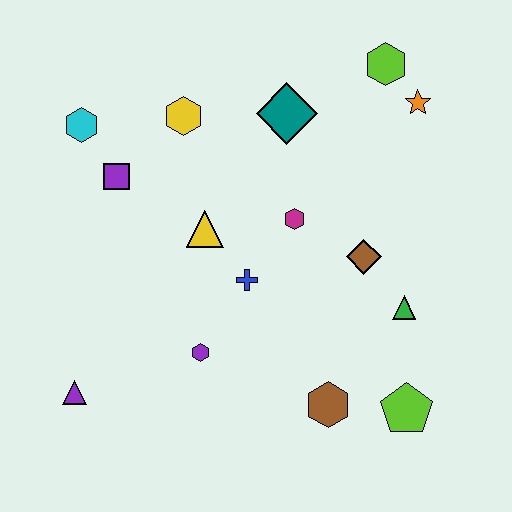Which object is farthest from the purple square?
The lime pentagon is farthest from the purple square.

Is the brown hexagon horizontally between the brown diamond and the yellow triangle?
Yes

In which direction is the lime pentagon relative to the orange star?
The lime pentagon is below the orange star.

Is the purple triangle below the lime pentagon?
No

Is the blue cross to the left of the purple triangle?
No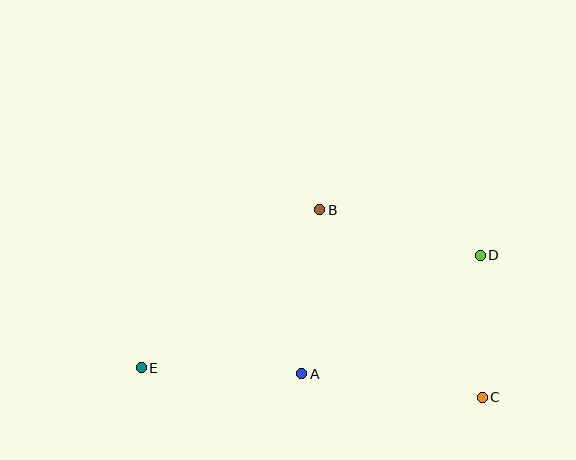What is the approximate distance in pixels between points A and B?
The distance between A and B is approximately 165 pixels.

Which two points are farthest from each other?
Points D and E are farthest from each other.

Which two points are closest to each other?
Points C and D are closest to each other.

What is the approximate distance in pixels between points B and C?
The distance between B and C is approximately 248 pixels.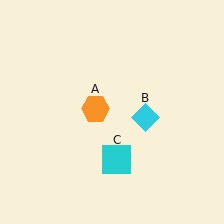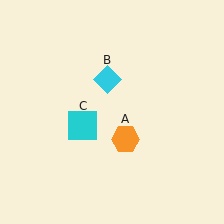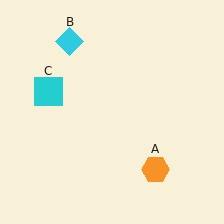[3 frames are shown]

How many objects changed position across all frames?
3 objects changed position: orange hexagon (object A), cyan diamond (object B), cyan square (object C).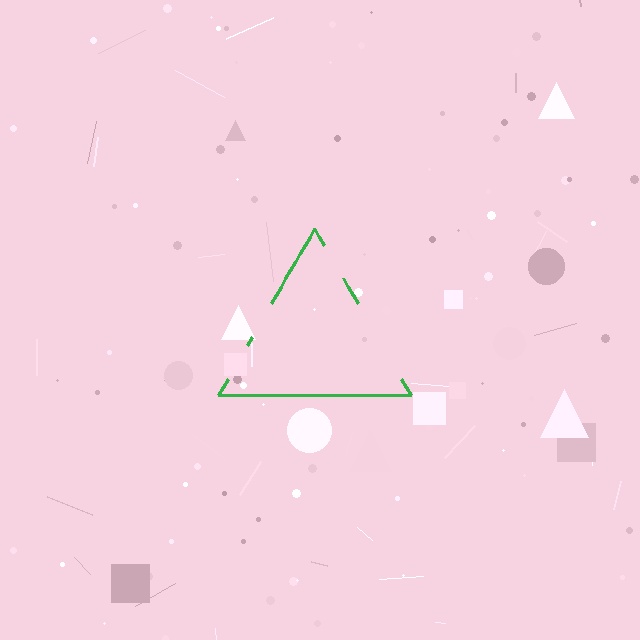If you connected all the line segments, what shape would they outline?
They would outline a triangle.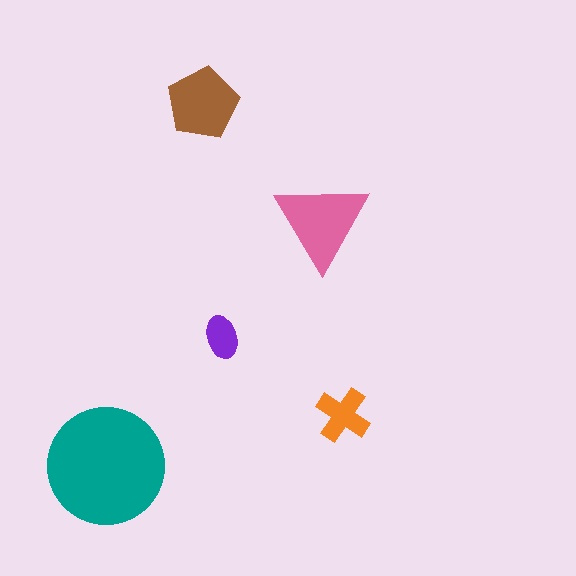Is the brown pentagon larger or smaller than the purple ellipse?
Larger.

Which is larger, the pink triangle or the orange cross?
The pink triangle.